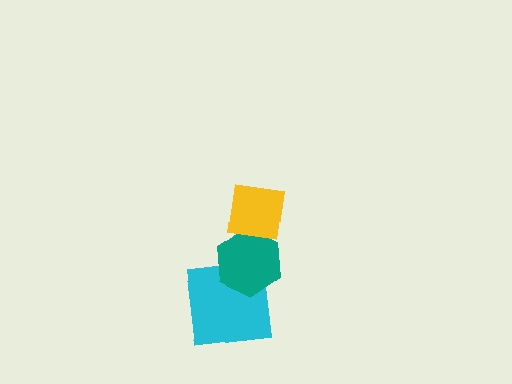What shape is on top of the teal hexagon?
The yellow square is on top of the teal hexagon.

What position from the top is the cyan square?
The cyan square is 3rd from the top.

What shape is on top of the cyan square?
The teal hexagon is on top of the cyan square.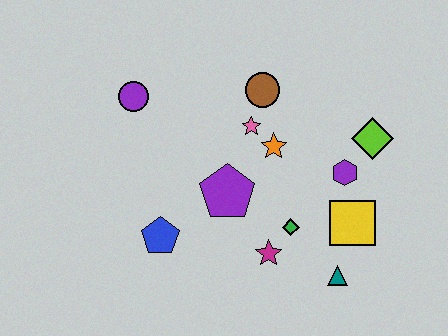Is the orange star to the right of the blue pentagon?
Yes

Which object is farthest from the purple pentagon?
The lime diamond is farthest from the purple pentagon.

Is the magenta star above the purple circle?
No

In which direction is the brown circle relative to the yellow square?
The brown circle is above the yellow square.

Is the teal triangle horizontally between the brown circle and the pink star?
No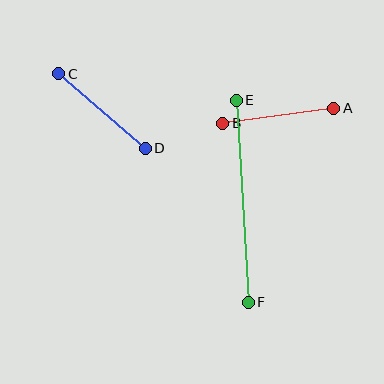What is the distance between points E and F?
The distance is approximately 202 pixels.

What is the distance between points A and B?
The distance is approximately 112 pixels.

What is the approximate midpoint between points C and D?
The midpoint is at approximately (102, 111) pixels.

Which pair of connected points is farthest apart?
Points E and F are farthest apart.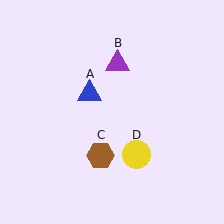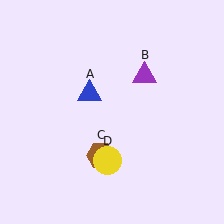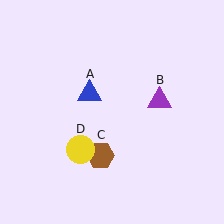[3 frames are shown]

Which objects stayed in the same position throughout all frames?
Blue triangle (object A) and brown hexagon (object C) remained stationary.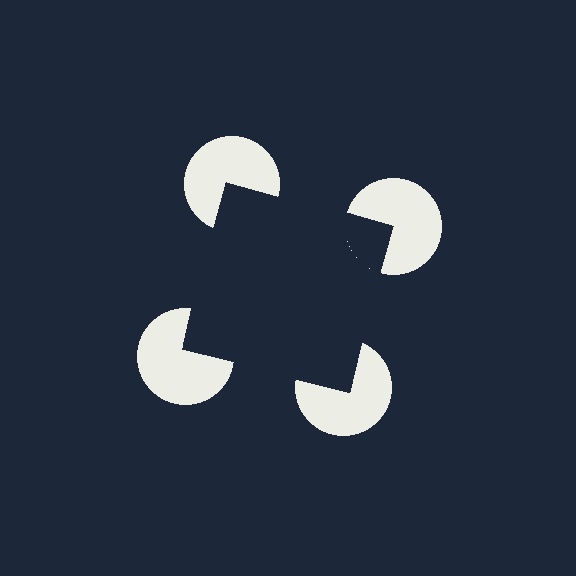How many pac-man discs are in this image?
There are 4 — one at each vertex of the illusory square.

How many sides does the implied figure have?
4 sides.